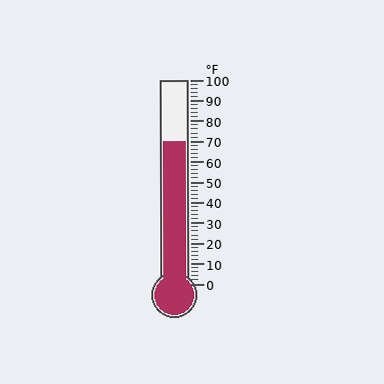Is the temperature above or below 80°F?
The temperature is below 80°F.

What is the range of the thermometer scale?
The thermometer scale ranges from 0°F to 100°F.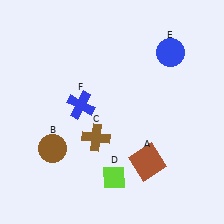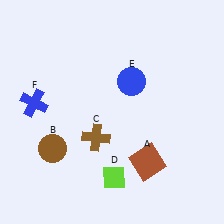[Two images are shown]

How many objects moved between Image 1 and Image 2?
2 objects moved between the two images.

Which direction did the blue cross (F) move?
The blue cross (F) moved left.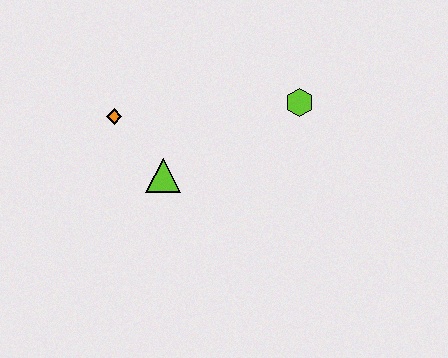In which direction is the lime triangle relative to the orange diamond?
The lime triangle is below the orange diamond.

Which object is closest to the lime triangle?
The orange diamond is closest to the lime triangle.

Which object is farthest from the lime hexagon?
The orange diamond is farthest from the lime hexagon.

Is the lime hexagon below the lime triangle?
No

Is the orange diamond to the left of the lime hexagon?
Yes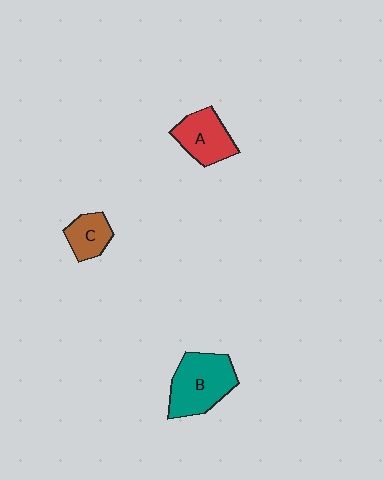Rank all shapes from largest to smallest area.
From largest to smallest: B (teal), A (red), C (brown).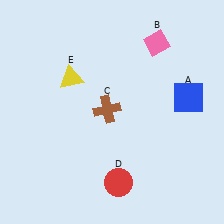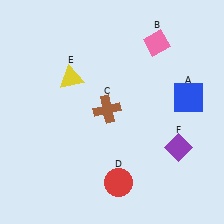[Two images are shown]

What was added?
A purple diamond (F) was added in Image 2.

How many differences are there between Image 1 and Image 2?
There is 1 difference between the two images.